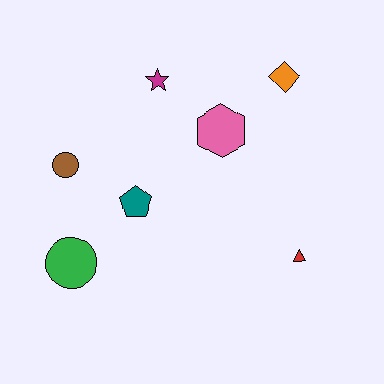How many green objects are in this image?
There is 1 green object.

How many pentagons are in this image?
There is 1 pentagon.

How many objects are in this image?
There are 7 objects.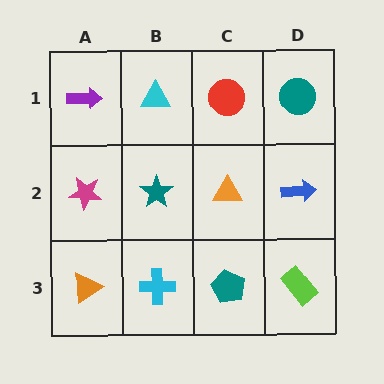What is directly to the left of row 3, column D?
A teal pentagon.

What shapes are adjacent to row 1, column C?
An orange triangle (row 2, column C), a cyan triangle (row 1, column B), a teal circle (row 1, column D).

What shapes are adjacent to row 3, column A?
A magenta star (row 2, column A), a cyan cross (row 3, column B).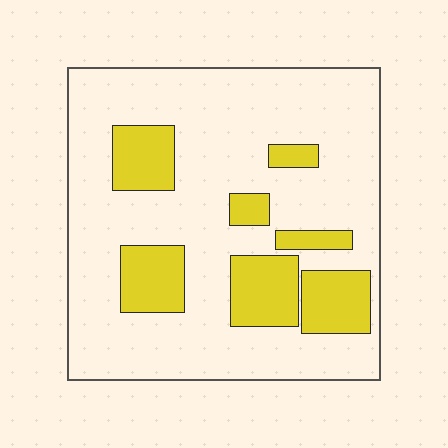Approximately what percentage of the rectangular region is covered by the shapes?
Approximately 20%.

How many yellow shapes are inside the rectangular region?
7.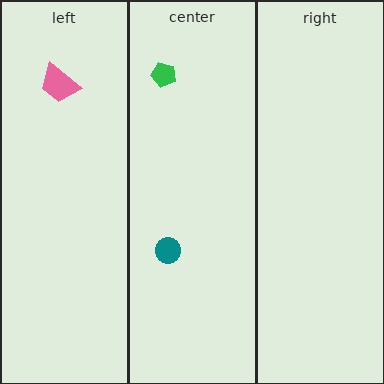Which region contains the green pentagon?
The center region.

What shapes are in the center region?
The teal circle, the green pentagon.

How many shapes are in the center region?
2.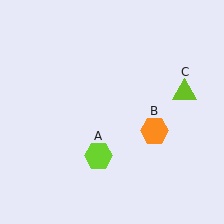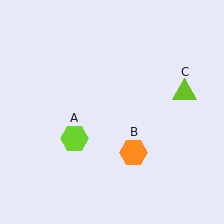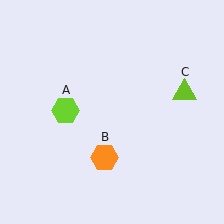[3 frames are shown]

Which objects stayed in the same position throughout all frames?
Lime triangle (object C) remained stationary.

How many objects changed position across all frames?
2 objects changed position: lime hexagon (object A), orange hexagon (object B).